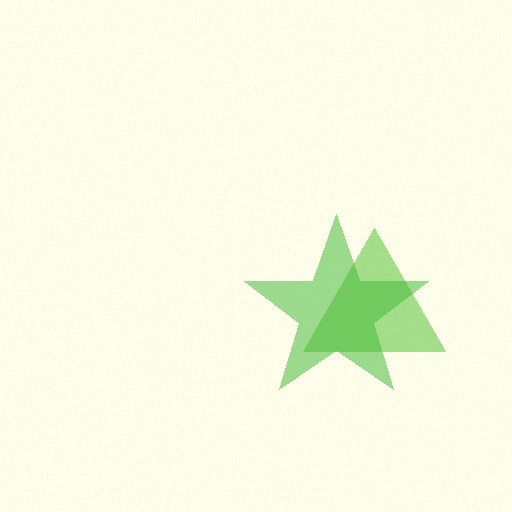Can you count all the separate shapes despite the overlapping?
Yes, there are 2 separate shapes.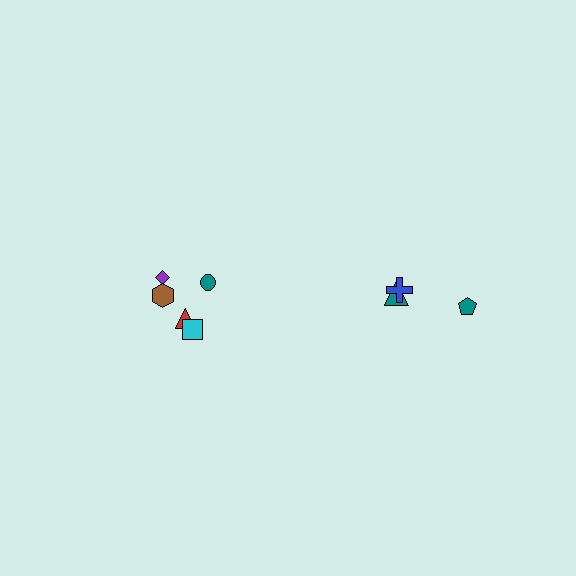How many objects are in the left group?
There are 5 objects.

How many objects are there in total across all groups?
There are 8 objects.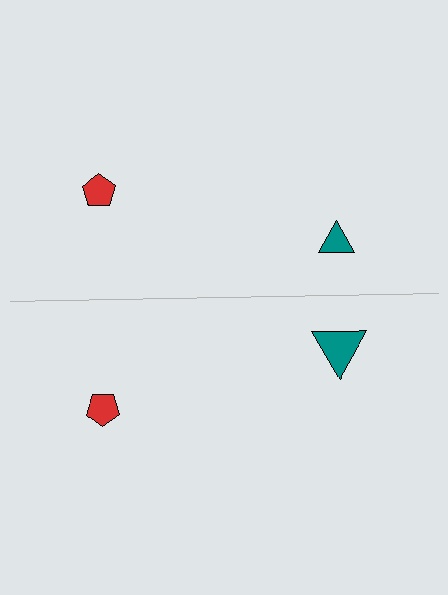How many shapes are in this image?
There are 4 shapes in this image.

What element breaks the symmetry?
The teal triangle on the bottom side has a different size than its mirror counterpart.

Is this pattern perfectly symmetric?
No, the pattern is not perfectly symmetric. The teal triangle on the bottom side has a different size than its mirror counterpart.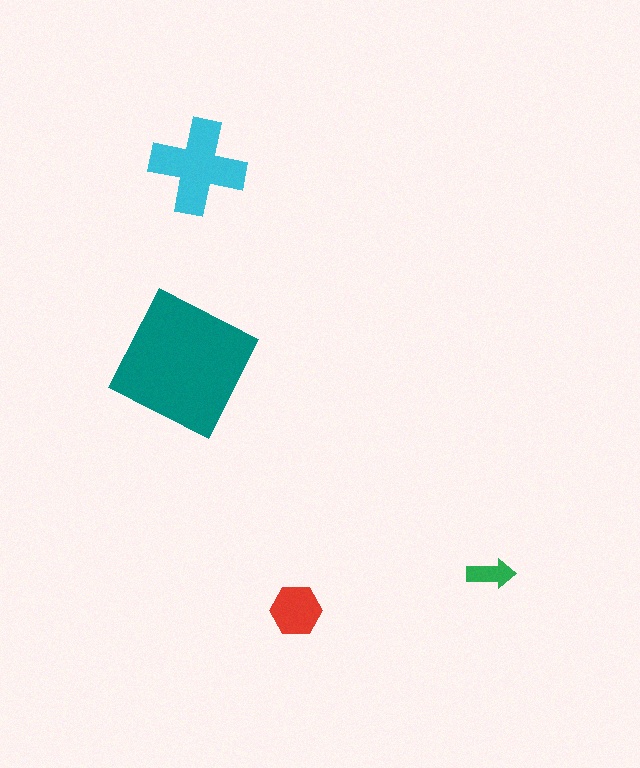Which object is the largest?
The teal square.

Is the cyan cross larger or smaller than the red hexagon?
Larger.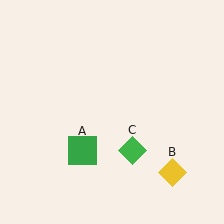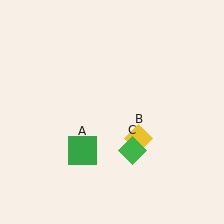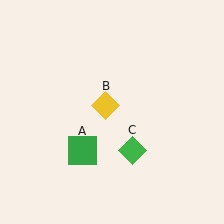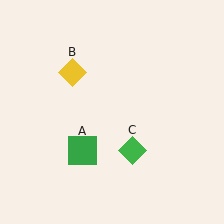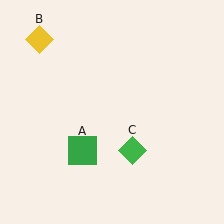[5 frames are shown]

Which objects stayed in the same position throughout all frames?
Green square (object A) and green diamond (object C) remained stationary.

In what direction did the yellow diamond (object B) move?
The yellow diamond (object B) moved up and to the left.